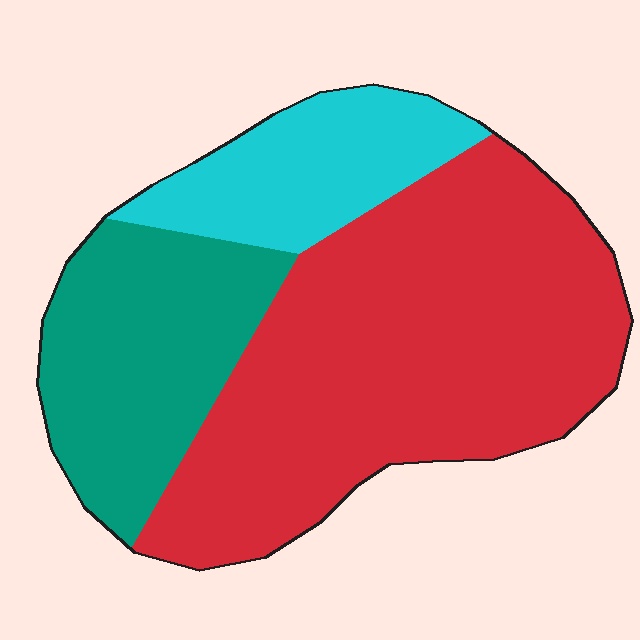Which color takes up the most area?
Red, at roughly 55%.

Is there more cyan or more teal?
Teal.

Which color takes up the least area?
Cyan, at roughly 15%.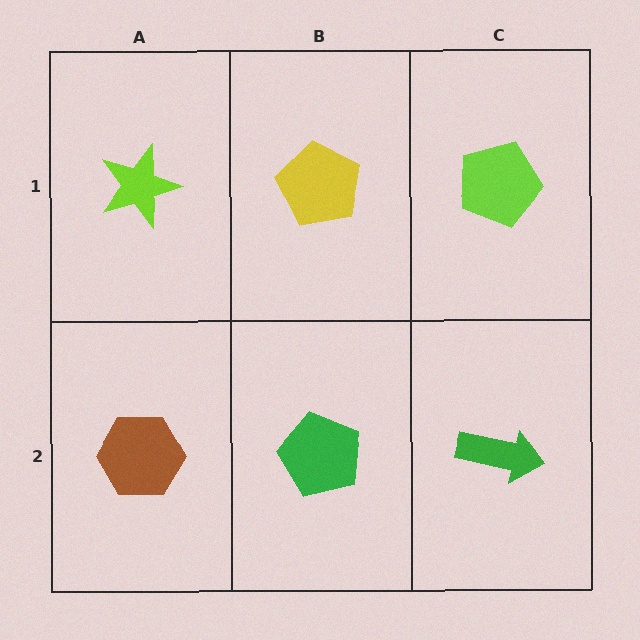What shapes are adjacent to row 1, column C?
A green arrow (row 2, column C), a yellow pentagon (row 1, column B).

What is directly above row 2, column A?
A lime star.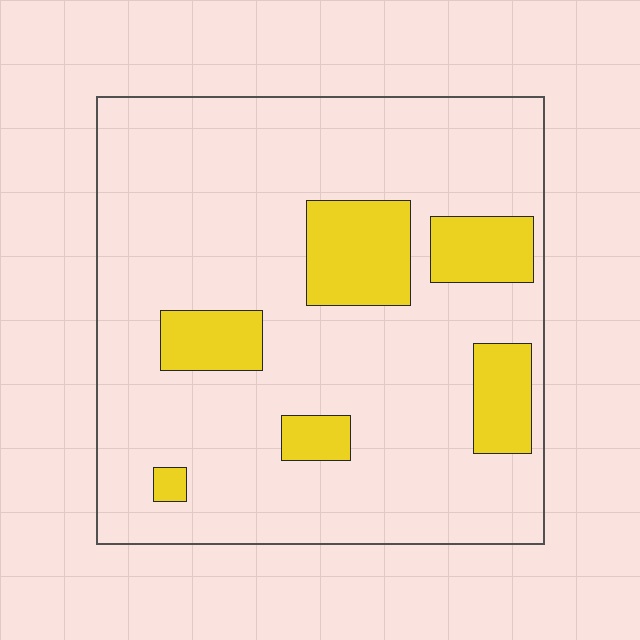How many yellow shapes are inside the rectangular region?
6.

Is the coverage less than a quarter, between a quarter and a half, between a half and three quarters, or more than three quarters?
Less than a quarter.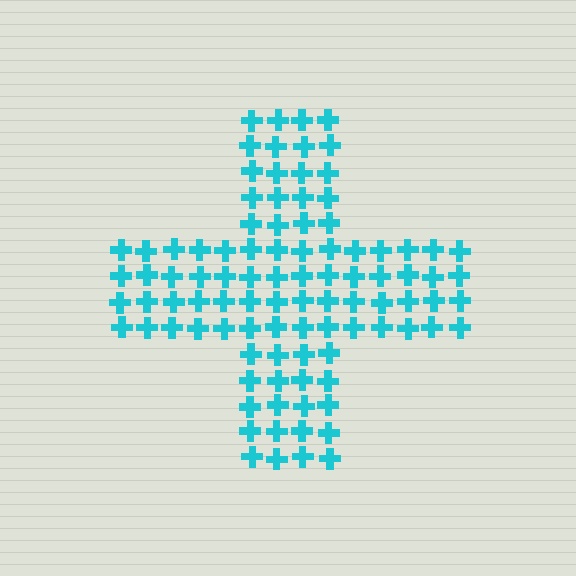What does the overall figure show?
The overall figure shows a cross.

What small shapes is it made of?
It is made of small crosses.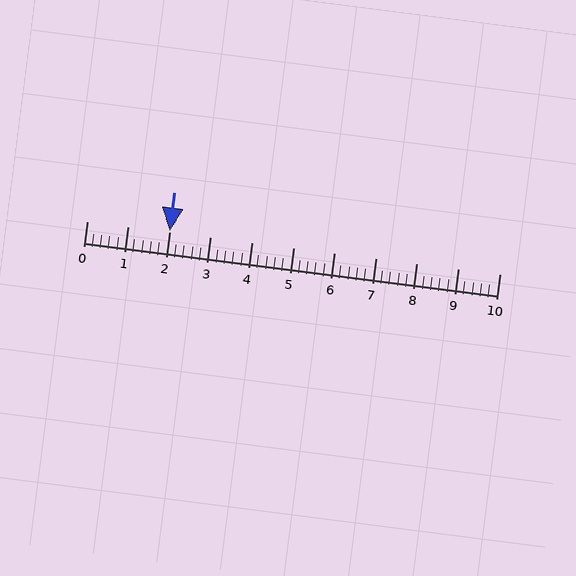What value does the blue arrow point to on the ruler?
The blue arrow points to approximately 2.0.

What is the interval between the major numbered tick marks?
The major tick marks are spaced 1 units apart.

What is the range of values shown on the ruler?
The ruler shows values from 0 to 10.